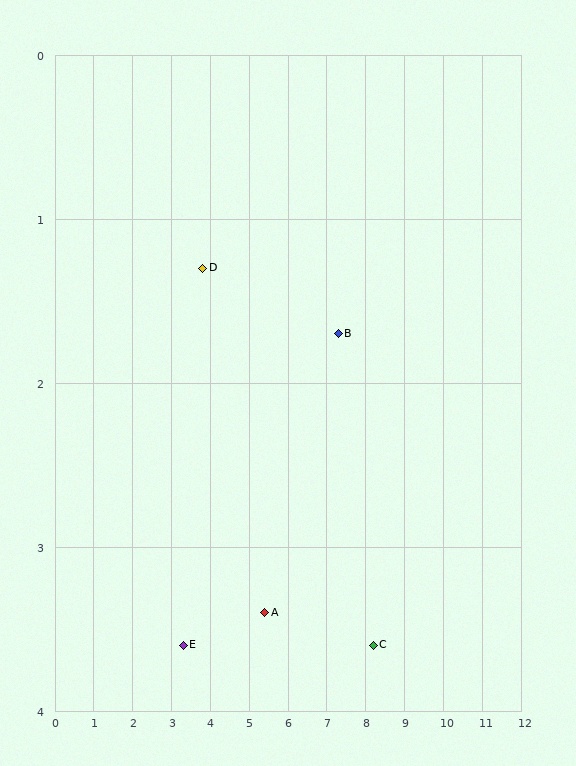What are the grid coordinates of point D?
Point D is at approximately (3.8, 1.3).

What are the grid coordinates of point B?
Point B is at approximately (7.3, 1.7).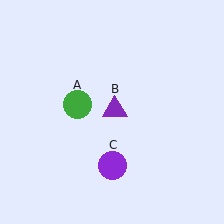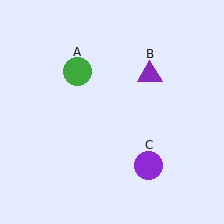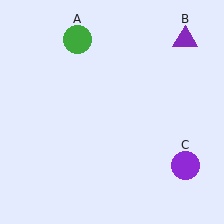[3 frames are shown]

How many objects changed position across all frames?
3 objects changed position: green circle (object A), purple triangle (object B), purple circle (object C).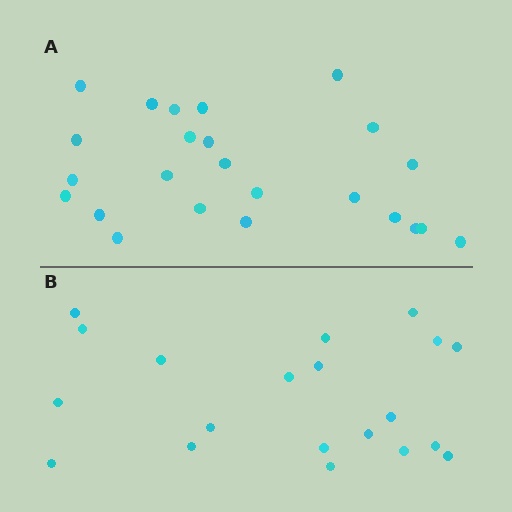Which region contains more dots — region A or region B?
Region A (the top region) has more dots.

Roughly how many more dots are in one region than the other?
Region A has about 4 more dots than region B.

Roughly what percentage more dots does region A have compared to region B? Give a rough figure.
About 20% more.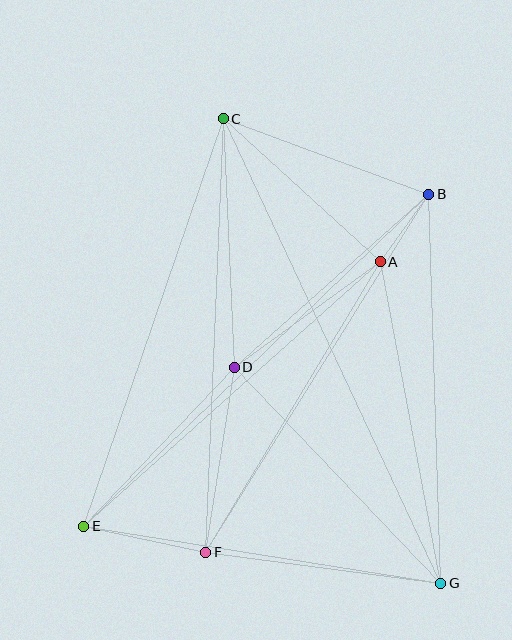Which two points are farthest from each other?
Points C and G are farthest from each other.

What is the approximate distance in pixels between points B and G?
The distance between B and G is approximately 389 pixels.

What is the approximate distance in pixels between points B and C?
The distance between B and C is approximately 219 pixels.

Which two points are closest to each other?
Points A and B are closest to each other.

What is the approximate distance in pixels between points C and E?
The distance between C and E is approximately 431 pixels.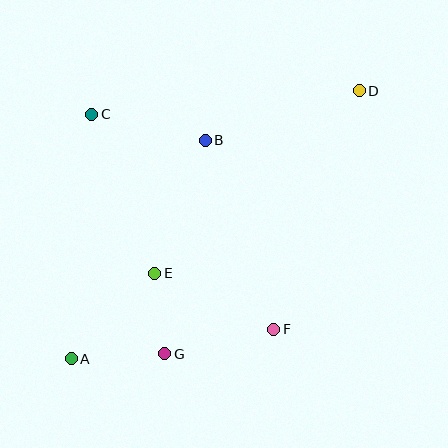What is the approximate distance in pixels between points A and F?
The distance between A and F is approximately 205 pixels.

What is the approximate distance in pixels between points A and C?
The distance between A and C is approximately 245 pixels.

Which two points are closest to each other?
Points E and G are closest to each other.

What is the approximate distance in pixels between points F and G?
The distance between F and G is approximately 112 pixels.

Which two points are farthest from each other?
Points A and D are farthest from each other.